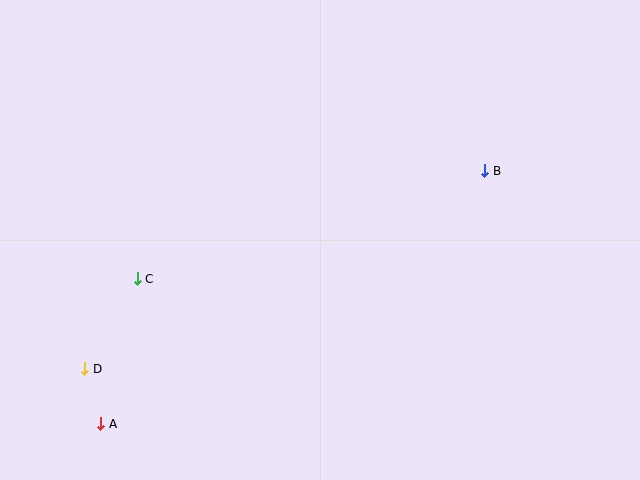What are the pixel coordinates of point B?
Point B is at (485, 171).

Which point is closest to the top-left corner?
Point C is closest to the top-left corner.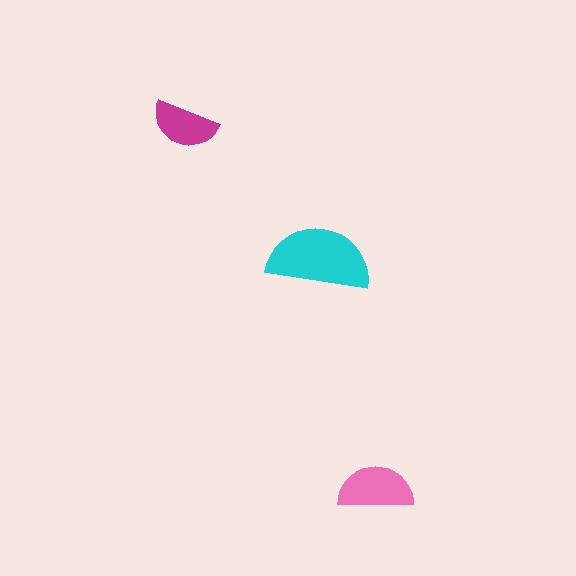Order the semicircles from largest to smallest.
the cyan one, the pink one, the magenta one.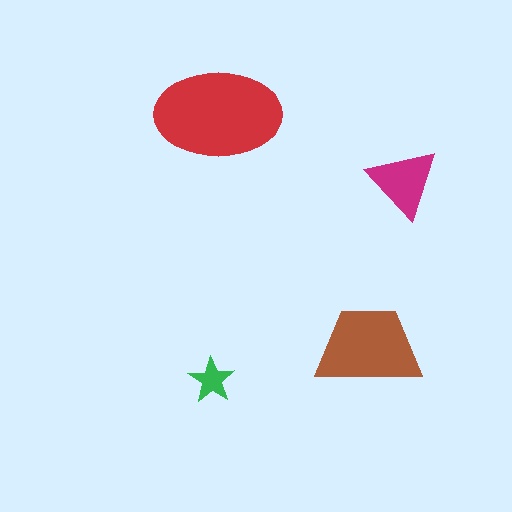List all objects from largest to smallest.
The red ellipse, the brown trapezoid, the magenta triangle, the green star.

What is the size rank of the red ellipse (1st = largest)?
1st.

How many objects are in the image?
There are 4 objects in the image.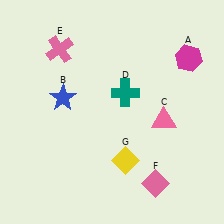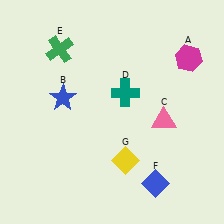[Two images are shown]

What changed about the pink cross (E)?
In Image 1, E is pink. In Image 2, it changed to green.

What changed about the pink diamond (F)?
In Image 1, F is pink. In Image 2, it changed to blue.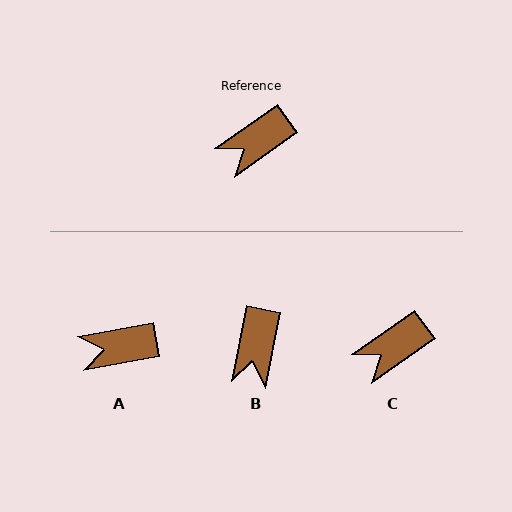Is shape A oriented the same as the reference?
No, it is off by about 25 degrees.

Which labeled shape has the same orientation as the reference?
C.